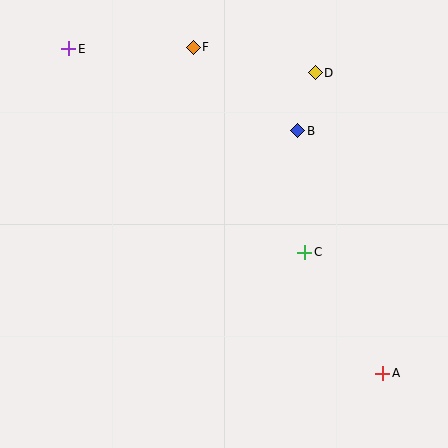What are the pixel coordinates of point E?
Point E is at (69, 49).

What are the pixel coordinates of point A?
Point A is at (383, 373).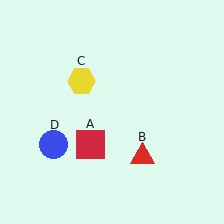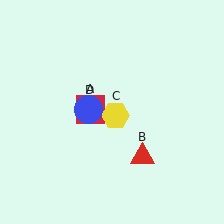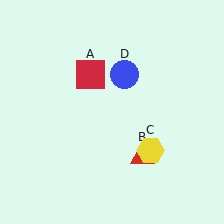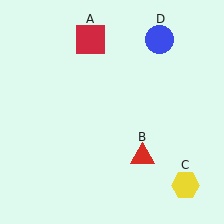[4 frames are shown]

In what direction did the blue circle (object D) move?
The blue circle (object D) moved up and to the right.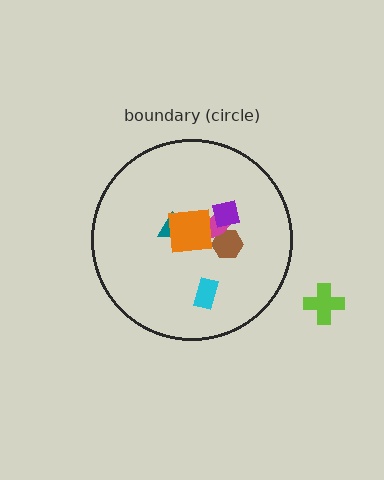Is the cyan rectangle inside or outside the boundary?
Inside.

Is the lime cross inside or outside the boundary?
Outside.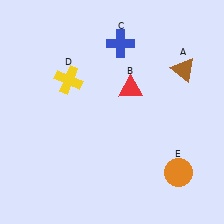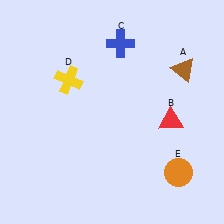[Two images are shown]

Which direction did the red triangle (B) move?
The red triangle (B) moved right.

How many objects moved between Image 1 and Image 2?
1 object moved between the two images.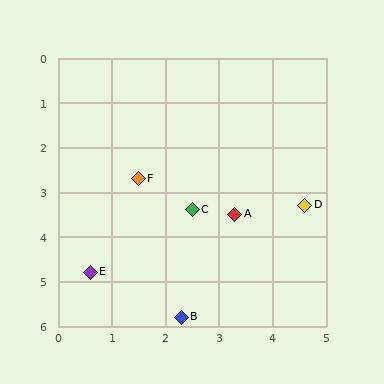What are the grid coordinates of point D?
Point D is at approximately (4.6, 3.3).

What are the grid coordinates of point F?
Point F is at approximately (1.5, 2.7).